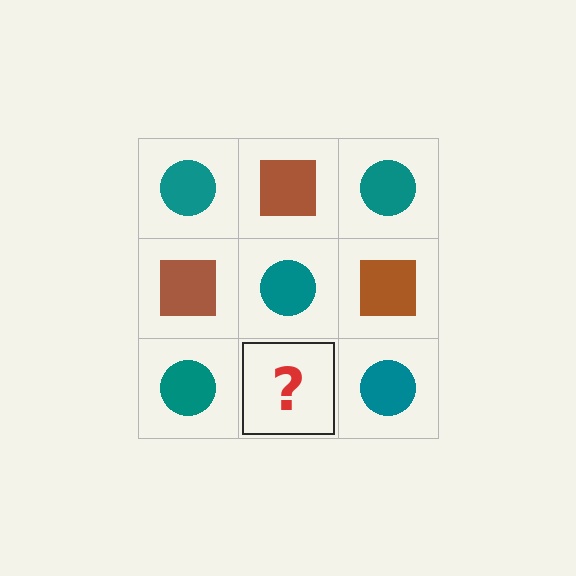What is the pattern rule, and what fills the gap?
The rule is that it alternates teal circle and brown square in a checkerboard pattern. The gap should be filled with a brown square.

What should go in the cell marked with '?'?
The missing cell should contain a brown square.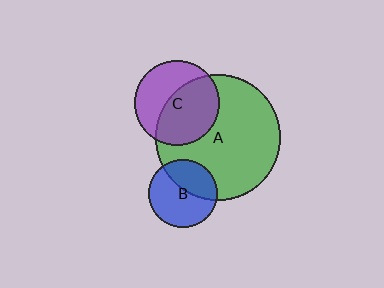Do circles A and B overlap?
Yes.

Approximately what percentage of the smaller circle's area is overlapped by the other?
Approximately 40%.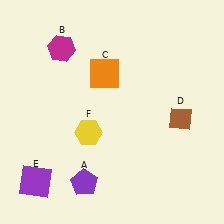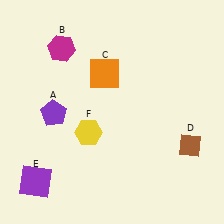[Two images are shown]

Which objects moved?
The objects that moved are: the purple pentagon (A), the brown diamond (D).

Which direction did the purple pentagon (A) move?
The purple pentagon (A) moved up.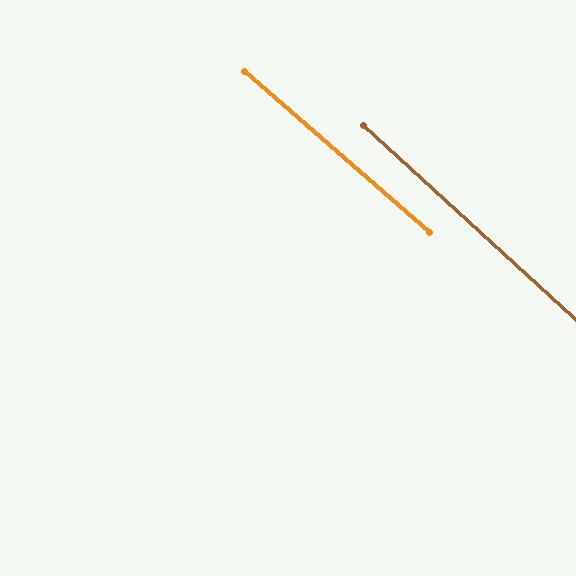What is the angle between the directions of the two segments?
Approximately 1 degree.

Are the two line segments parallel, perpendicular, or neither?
Parallel — their directions differ by only 1.5°.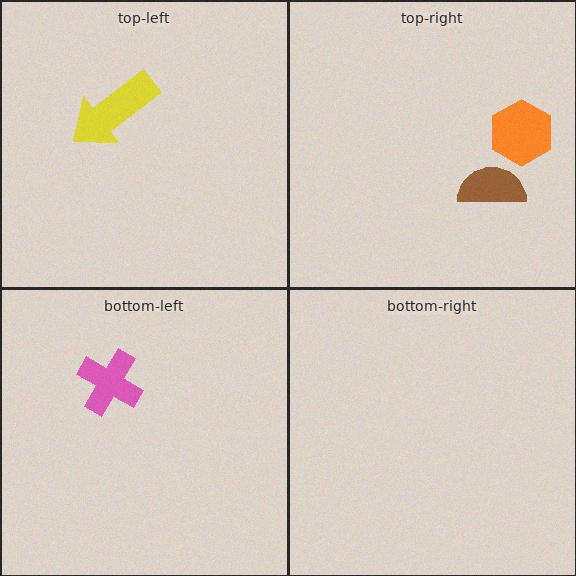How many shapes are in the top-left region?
1.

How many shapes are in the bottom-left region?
1.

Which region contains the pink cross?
The bottom-left region.